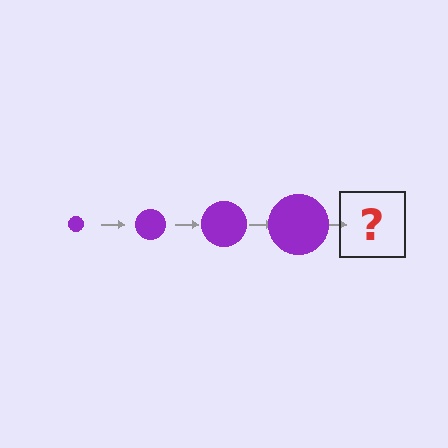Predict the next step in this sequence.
The next step is a purple circle, larger than the previous one.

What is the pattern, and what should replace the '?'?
The pattern is that the circle gets progressively larger each step. The '?' should be a purple circle, larger than the previous one.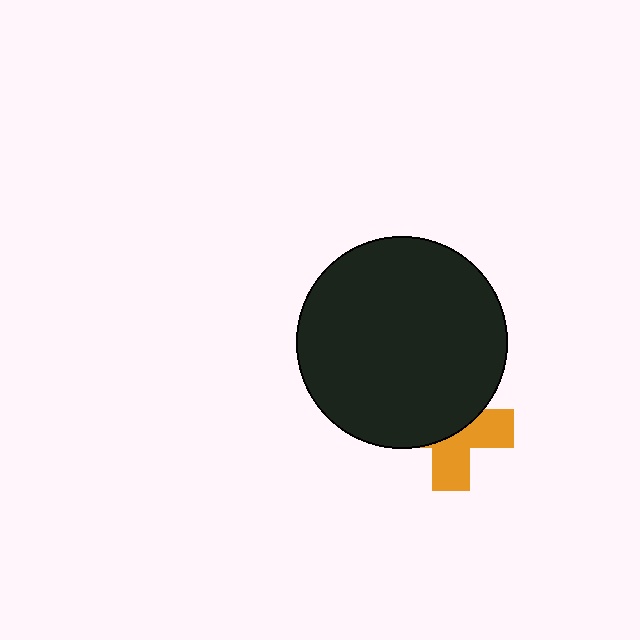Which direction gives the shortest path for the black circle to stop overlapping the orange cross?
Moving up gives the shortest separation.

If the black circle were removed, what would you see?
You would see the complete orange cross.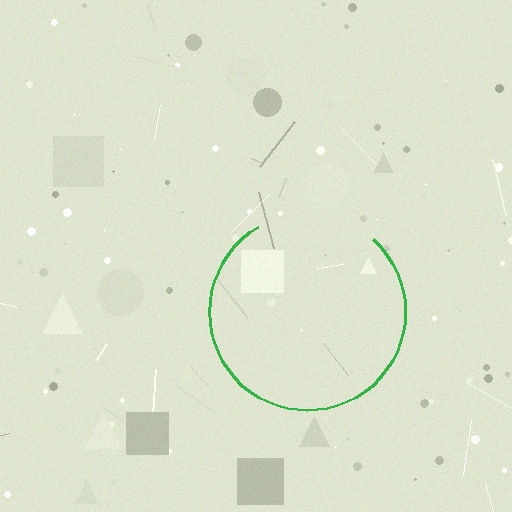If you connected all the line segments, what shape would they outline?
They would outline a circle.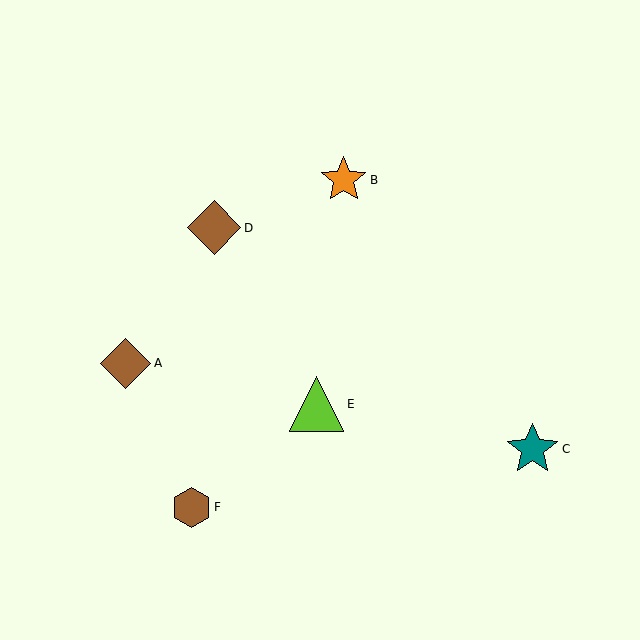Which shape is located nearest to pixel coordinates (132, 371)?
The brown diamond (labeled A) at (126, 363) is nearest to that location.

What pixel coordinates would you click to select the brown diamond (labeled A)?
Click at (126, 363) to select the brown diamond A.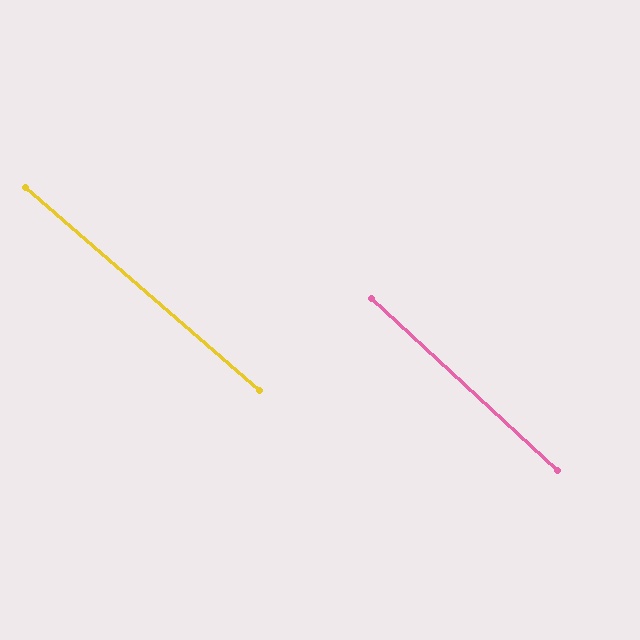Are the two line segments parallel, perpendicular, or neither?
Parallel — their directions differ by only 1.9°.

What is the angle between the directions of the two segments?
Approximately 2 degrees.